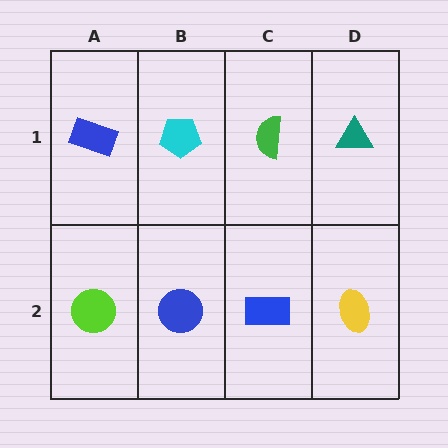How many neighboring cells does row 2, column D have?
2.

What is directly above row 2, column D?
A teal triangle.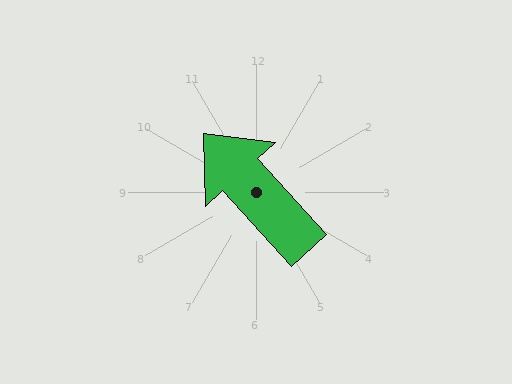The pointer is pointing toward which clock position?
Roughly 11 o'clock.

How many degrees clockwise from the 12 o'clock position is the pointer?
Approximately 318 degrees.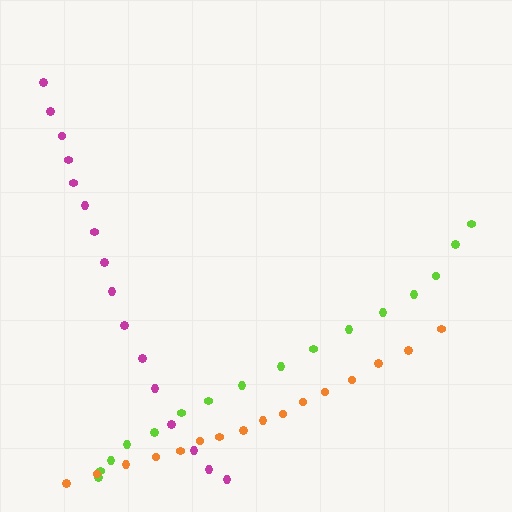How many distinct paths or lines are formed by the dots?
There are 3 distinct paths.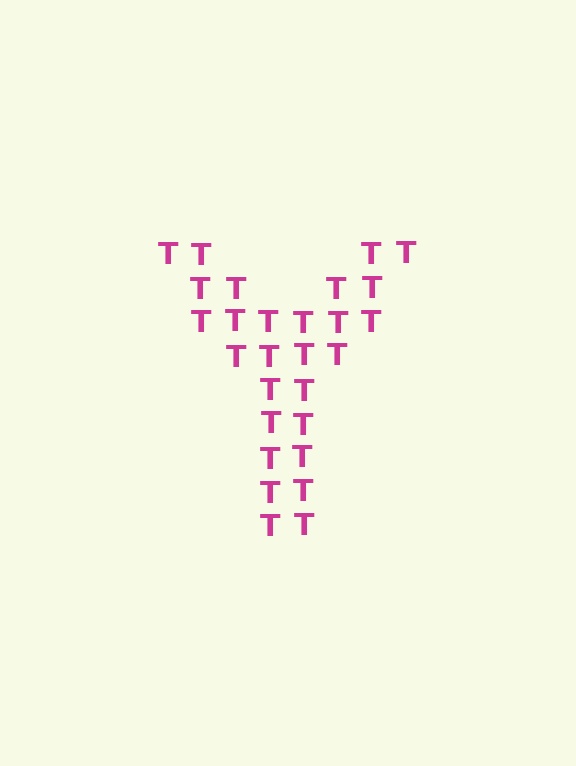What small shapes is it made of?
It is made of small letter T's.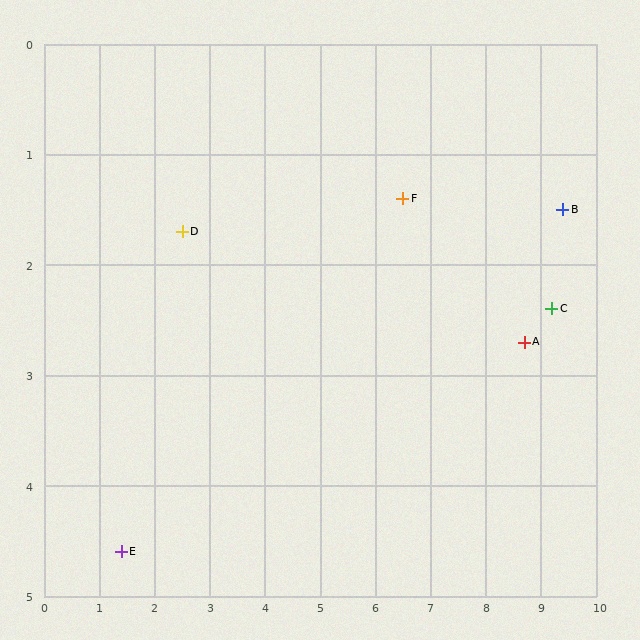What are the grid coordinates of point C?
Point C is at approximately (9.2, 2.4).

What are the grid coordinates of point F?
Point F is at approximately (6.5, 1.4).